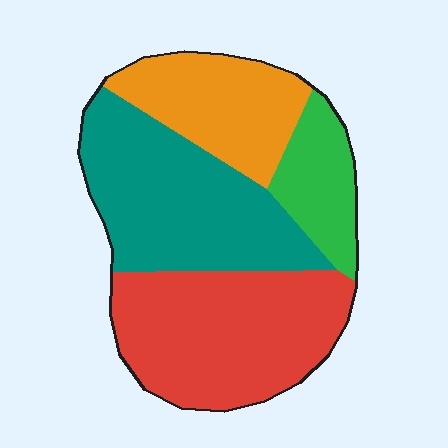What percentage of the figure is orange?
Orange takes up less than a quarter of the figure.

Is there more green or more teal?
Teal.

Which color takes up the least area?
Green, at roughly 15%.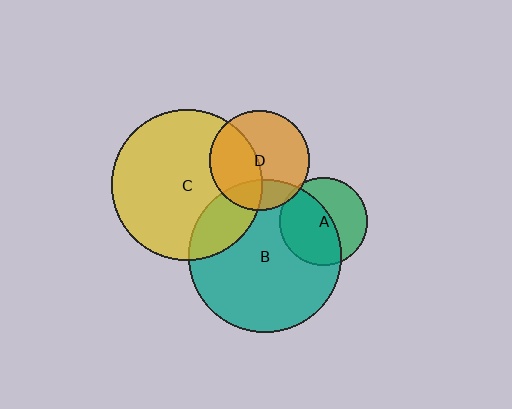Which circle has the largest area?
Circle B (teal).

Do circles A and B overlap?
Yes.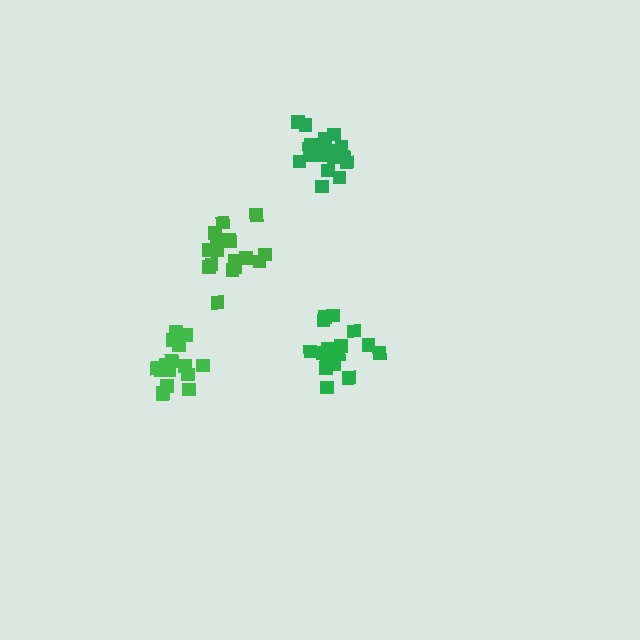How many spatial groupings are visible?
There are 4 spatial groupings.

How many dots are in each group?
Group 1: 19 dots, Group 2: 17 dots, Group 3: 17 dots, Group 4: 17 dots (70 total).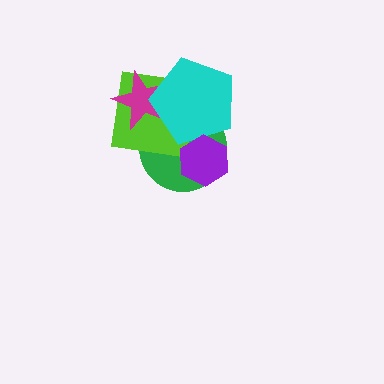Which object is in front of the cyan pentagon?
The purple hexagon is in front of the cyan pentagon.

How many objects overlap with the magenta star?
3 objects overlap with the magenta star.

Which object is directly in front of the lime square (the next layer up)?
The magenta star is directly in front of the lime square.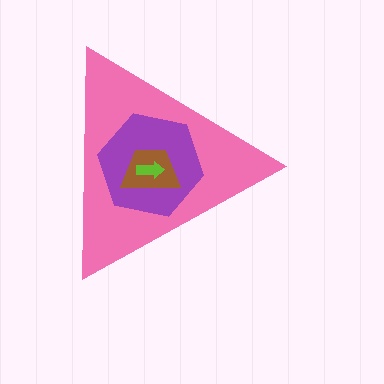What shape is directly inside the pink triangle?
The purple hexagon.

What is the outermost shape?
The pink triangle.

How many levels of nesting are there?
4.